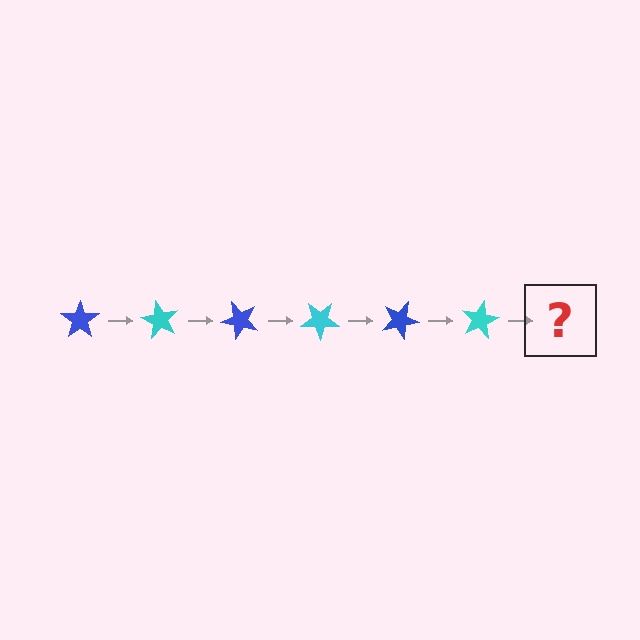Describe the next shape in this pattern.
It should be a blue star, rotated 360 degrees from the start.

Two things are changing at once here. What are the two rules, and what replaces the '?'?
The two rules are that it rotates 60 degrees each step and the color cycles through blue and cyan. The '?' should be a blue star, rotated 360 degrees from the start.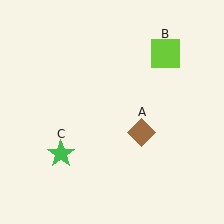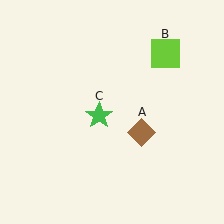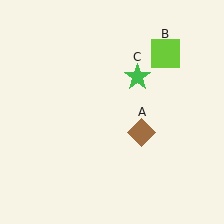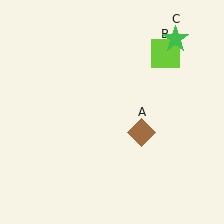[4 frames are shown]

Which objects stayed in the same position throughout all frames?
Brown diamond (object A) and lime square (object B) remained stationary.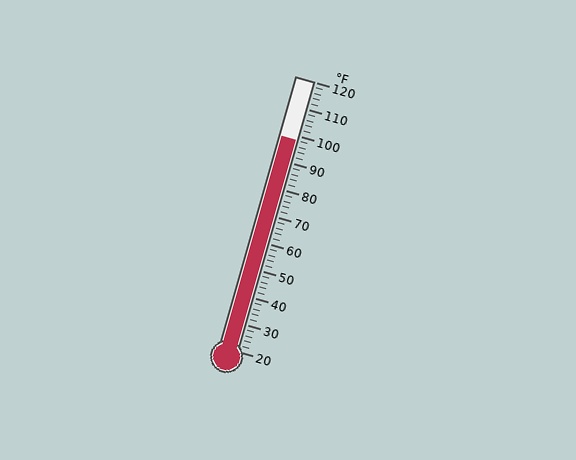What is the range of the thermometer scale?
The thermometer scale ranges from 20°F to 120°F.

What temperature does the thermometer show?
The thermometer shows approximately 98°F.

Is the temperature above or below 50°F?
The temperature is above 50°F.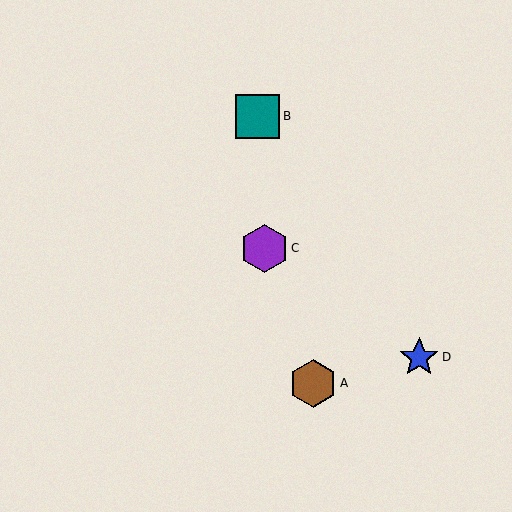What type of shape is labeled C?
Shape C is a purple hexagon.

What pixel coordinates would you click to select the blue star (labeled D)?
Click at (419, 357) to select the blue star D.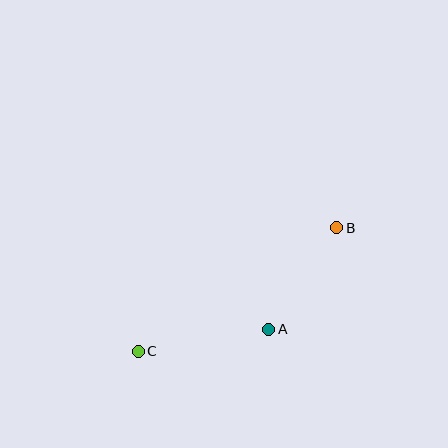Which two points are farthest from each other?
Points B and C are farthest from each other.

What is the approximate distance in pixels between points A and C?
The distance between A and C is approximately 132 pixels.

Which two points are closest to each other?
Points A and B are closest to each other.